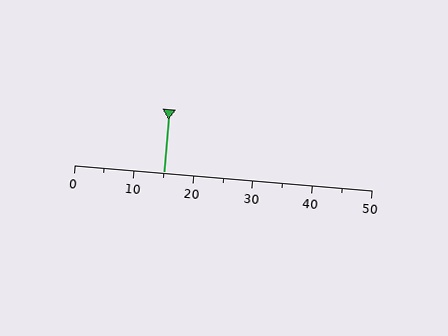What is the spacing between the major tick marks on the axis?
The major ticks are spaced 10 apart.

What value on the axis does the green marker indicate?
The marker indicates approximately 15.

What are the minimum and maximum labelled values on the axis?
The axis runs from 0 to 50.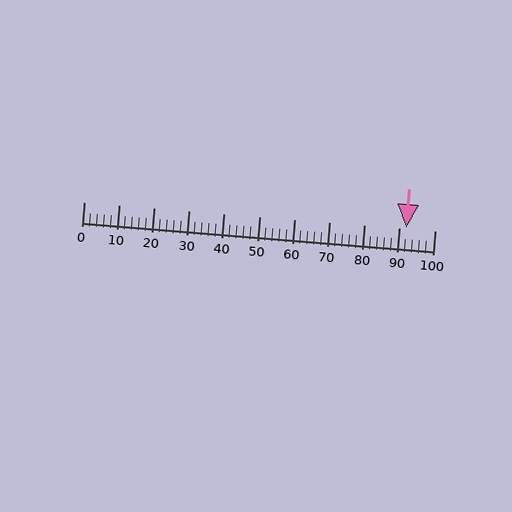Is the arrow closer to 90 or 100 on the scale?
The arrow is closer to 90.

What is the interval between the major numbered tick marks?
The major tick marks are spaced 10 units apart.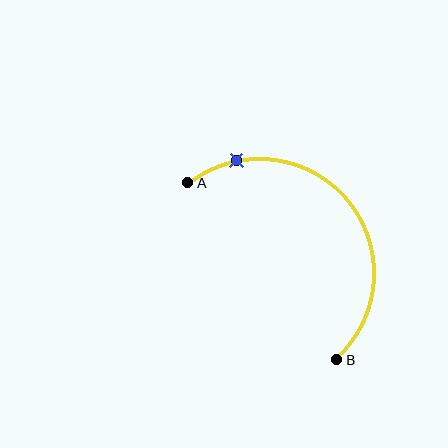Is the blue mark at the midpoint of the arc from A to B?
No. The blue mark lies on the arc but is closer to endpoint A. The arc midpoint would be at the point on the curve equidistant along the arc from both A and B.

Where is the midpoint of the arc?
The arc midpoint is the point on the curve farthest from the straight line joining A and B. It sits above and to the right of that line.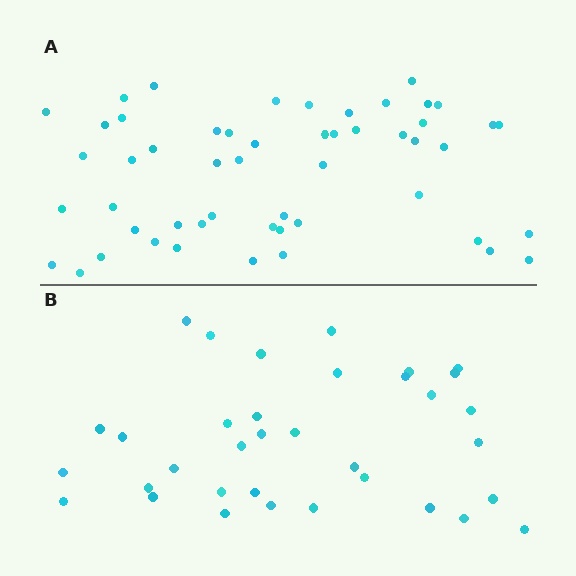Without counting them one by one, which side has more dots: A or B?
Region A (the top region) has more dots.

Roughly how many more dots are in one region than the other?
Region A has approximately 15 more dots than region B.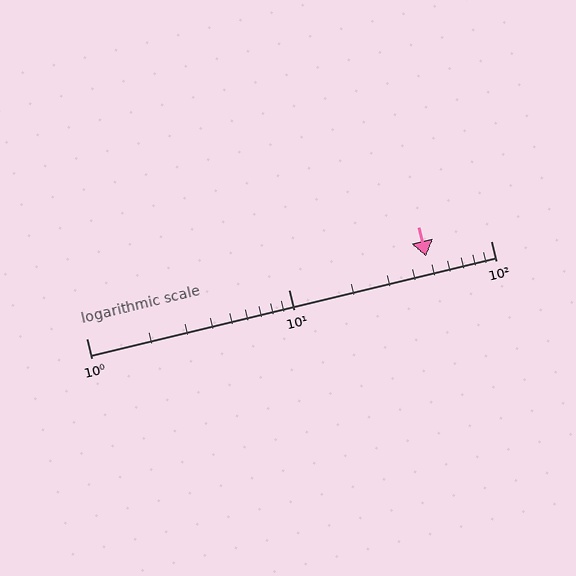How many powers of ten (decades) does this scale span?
The scale spans 2 decades, from 1 to 100.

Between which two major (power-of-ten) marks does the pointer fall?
The pointer is between 10 and 100.